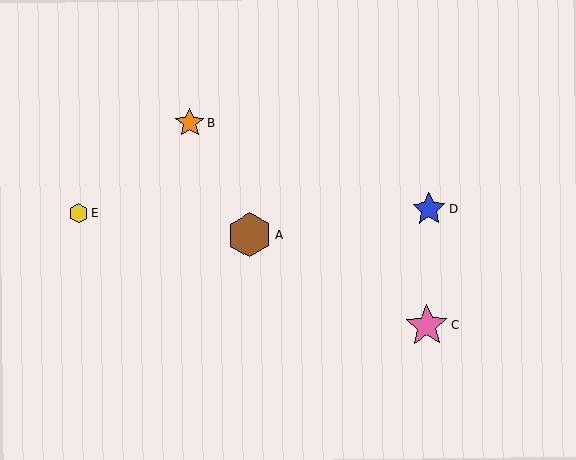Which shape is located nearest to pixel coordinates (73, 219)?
The yellow hexagon (labeled E) at (78, 214) is nearest to that location.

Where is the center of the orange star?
The center of the orange star is at (189, 123).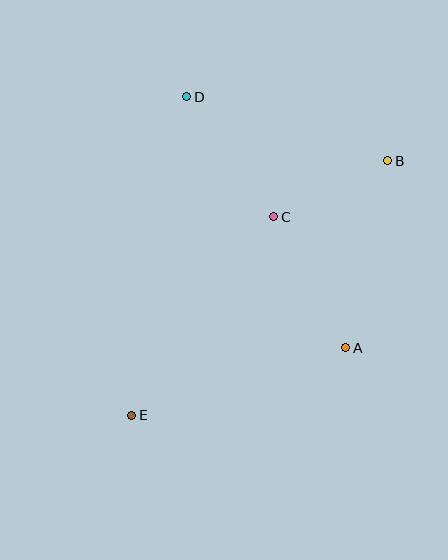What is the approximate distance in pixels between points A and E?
The distance between A and E is approximately 225 pixels.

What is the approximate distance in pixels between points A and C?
The distance between A and C is approximately 149 pixels.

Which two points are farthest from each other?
Points B and E are farthest from each other.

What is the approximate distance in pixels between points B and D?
The distance between B and D is approximately 211 pixels.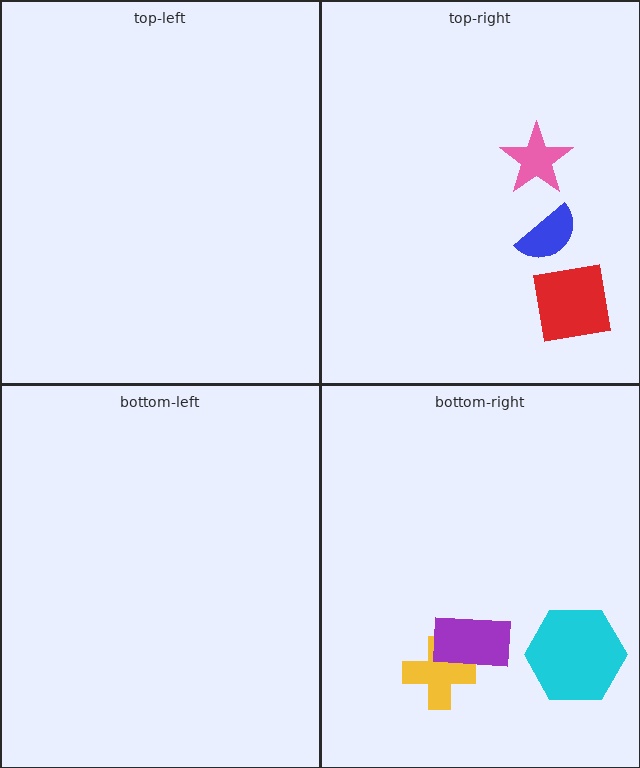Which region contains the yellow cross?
The bottom-right region.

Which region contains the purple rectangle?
The bottom-right region.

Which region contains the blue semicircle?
The top-right region.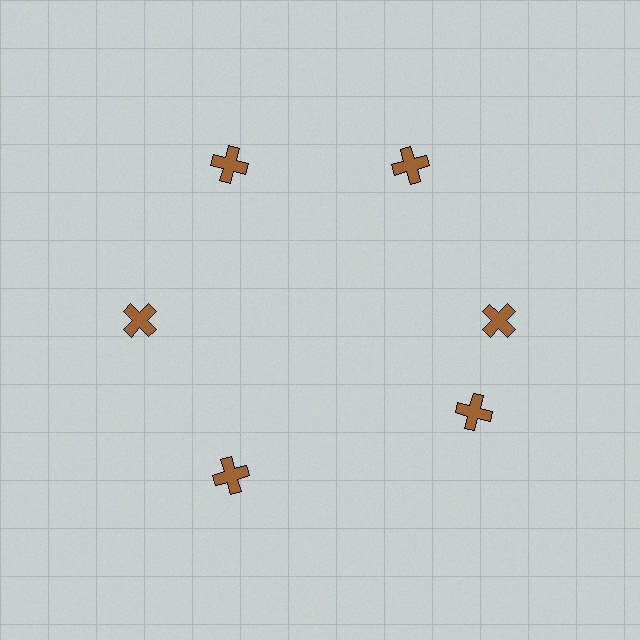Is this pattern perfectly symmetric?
No. The 6 brown crosses are arranged in a ring, but one element near the 5 o'clock position is rotated out of alignment along the ring, breaking the 6-fold rotational symmetry.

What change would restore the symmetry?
The symmetry would be restored by rotating it back into even spacing with its neighbors so that all 6 crosses sit at equal angles and equal distance from the center.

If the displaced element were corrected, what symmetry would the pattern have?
It would have 6-fold rotational symmetry — the pattern would map onto itself every 60 degrees.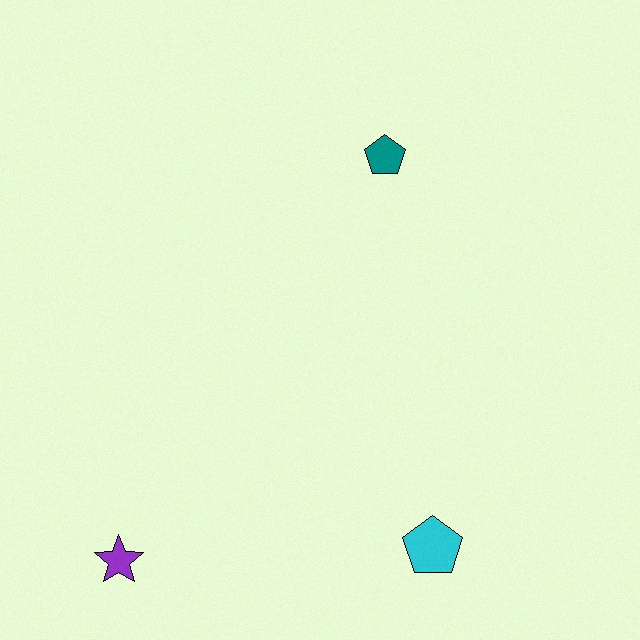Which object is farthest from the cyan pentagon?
The teal pentagon is farthest from the cyan pentagon.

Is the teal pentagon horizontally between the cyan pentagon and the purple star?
Yes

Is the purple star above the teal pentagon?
No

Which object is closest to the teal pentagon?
The cyan pentagon is closest to the teal pentagon.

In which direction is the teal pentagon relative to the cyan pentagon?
The teal pentagon is above the cyan pentagon.